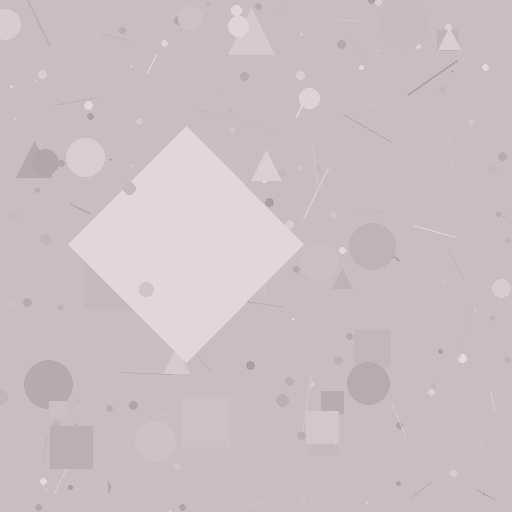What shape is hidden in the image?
A diamond is hidden in the image.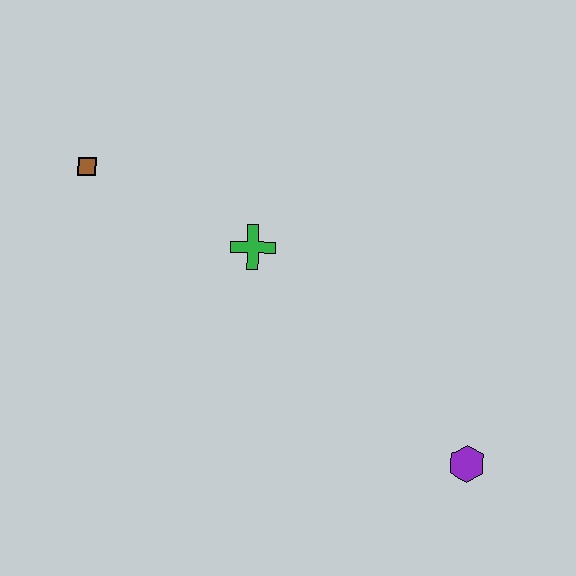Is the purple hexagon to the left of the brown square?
No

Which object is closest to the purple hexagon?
The green cross is closest to the purple hexagon.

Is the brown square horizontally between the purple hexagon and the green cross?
No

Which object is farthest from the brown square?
The purple hexagon is farthest from the brown square.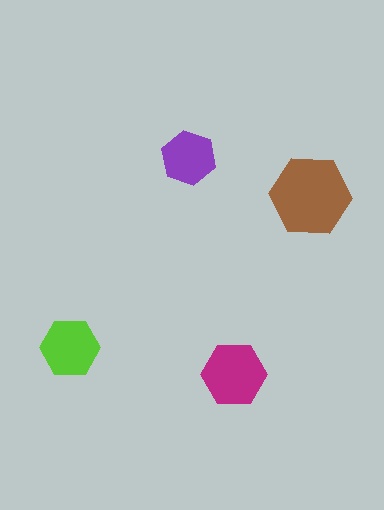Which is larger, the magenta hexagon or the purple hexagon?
The magenta one.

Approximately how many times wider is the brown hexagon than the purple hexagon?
About 1.5 times wider.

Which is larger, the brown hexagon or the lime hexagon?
The brown one.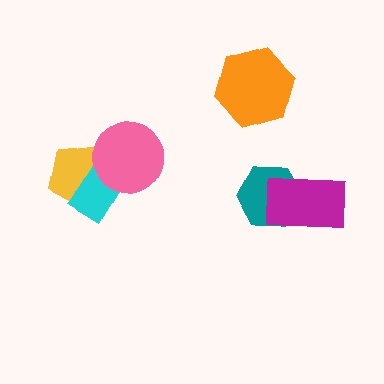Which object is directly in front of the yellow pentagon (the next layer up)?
The cyan rectangle is directly in front of the yellow pentagon.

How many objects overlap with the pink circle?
2 objects overlap with the pink circle.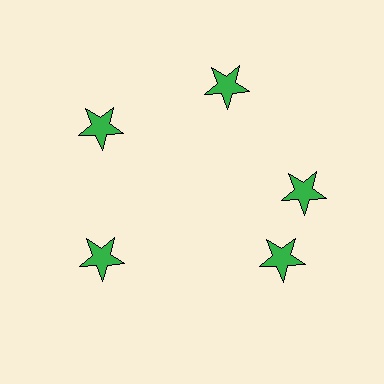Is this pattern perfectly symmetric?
No. The 5 green stars are arranged in a ring, but one element near the 5 o'clock position is rotated out of alignment along the ring, breaking the 5-fold rotational symmetry.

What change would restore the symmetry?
The symmetry would be restored by rotating it back into even spacing with its neighbors so that all 5 stars sit at equal angles and equal distance from the center.